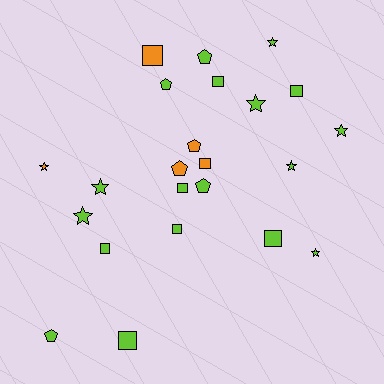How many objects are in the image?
There are 23 objects.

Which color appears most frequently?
Lime, with 18 objects.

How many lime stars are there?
There are 7 lime stars.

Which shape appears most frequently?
Square, with 9 objects.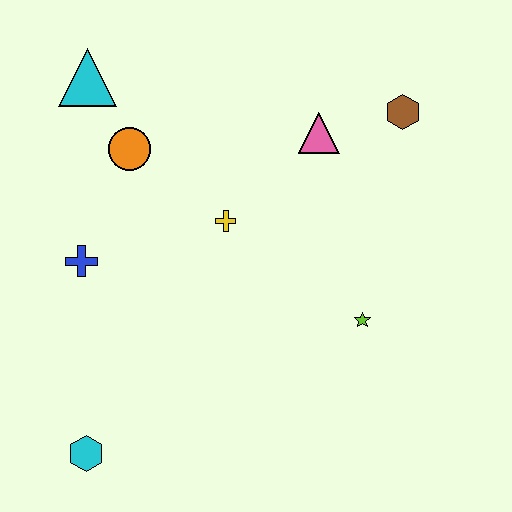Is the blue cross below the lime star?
No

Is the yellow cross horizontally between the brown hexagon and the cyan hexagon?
Yes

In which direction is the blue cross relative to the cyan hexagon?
The blue cross is above the cyan hexagon.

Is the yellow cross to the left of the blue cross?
No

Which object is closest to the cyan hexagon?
The blue cross is closest to the cyan hexagon.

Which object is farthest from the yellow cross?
The cyan hexagon is farthest from the yellow cross.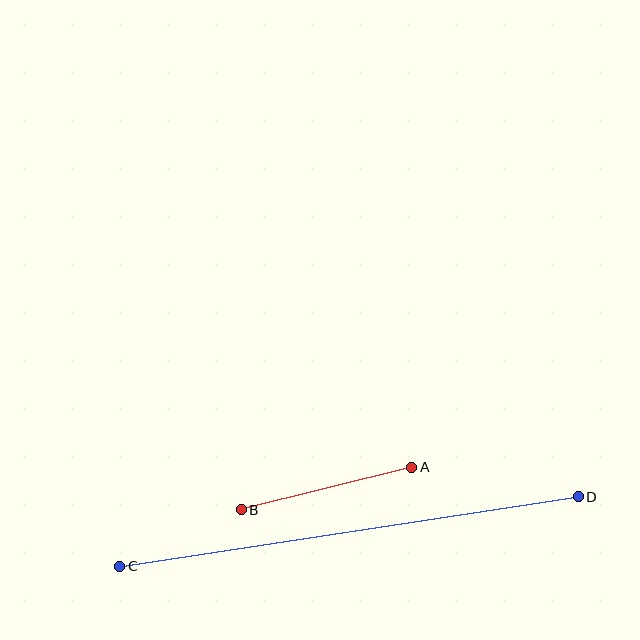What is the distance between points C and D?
The distance is approximately 464 pixels.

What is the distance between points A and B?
The distance is approximately 176 pixels.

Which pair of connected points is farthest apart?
Points C and D are farthest apart.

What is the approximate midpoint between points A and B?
The midpoint is at approximately (326, 489) pixels.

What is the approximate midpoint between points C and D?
The midpoint is at approximately (349, 531) pixels.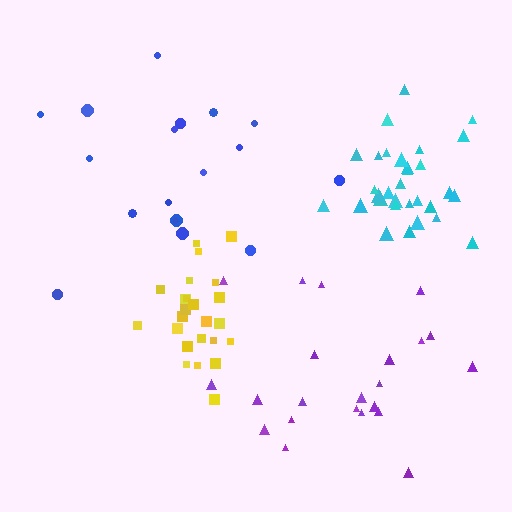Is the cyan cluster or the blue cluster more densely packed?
Cyan.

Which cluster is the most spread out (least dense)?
Blue.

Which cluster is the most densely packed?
Yellow.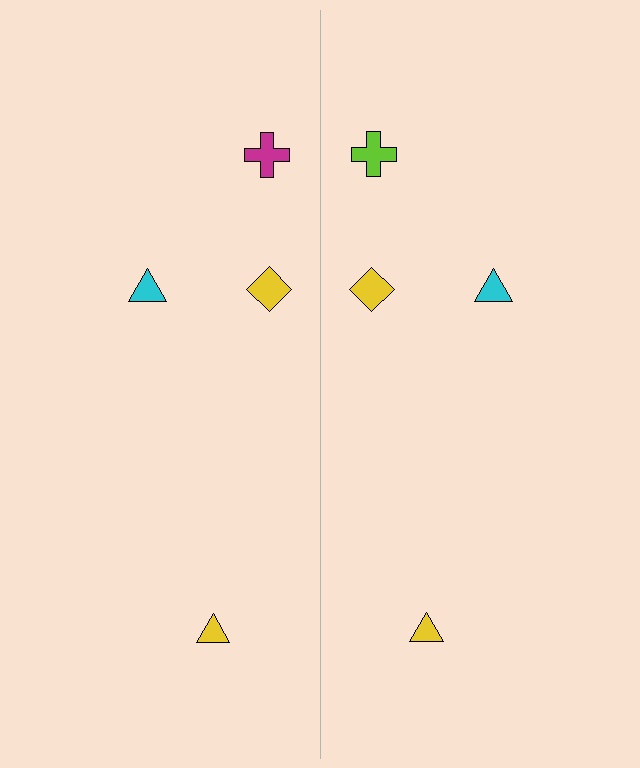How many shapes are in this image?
There are 8 shapes in this image.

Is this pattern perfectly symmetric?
No, the pattern is not perfectly symmetric. The lime cross on the right side breaks the symmetry — its mirror counterpart is magenta.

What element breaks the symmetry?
The lime cross on the right side breaks the symmetry — its mirror counterpart is magenta.